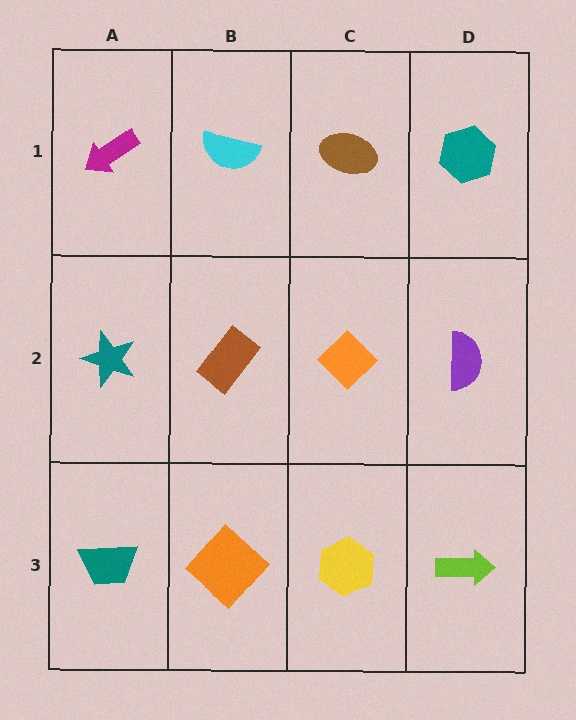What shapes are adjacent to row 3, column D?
A purple semicircle (row 2, column D), a yellow hexagon (row 3, column C).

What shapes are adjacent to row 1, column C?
An orange diamond (row 2, column C), a cyan semicircle (row 1, column B), a teal hexagon (row 1, column D).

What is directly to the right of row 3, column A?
An orange diamond.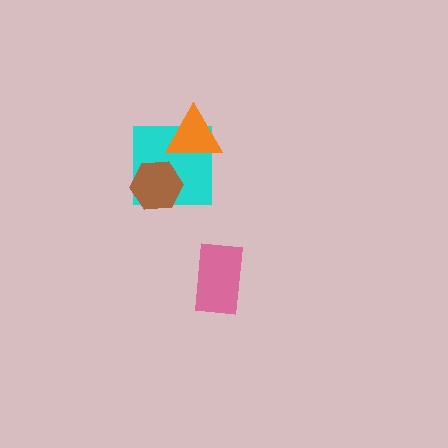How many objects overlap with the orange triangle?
1 object overlaps with the orange triangle.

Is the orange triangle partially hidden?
No, no other shape covers it.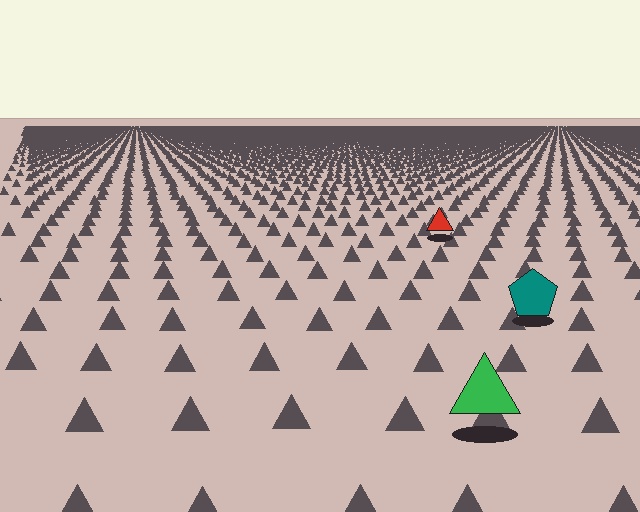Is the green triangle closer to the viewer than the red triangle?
Yes. The green triangle is closer — you can tell from the texture gradient: the ground texture is coarser near it.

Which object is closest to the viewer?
The green triangle is closest. The texture marks near it are larger and more spread out.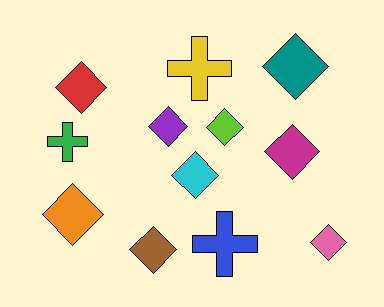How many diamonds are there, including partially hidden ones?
There are 9 diamonds.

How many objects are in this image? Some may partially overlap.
There are 12 objects.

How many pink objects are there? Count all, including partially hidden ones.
There is 1 pink object.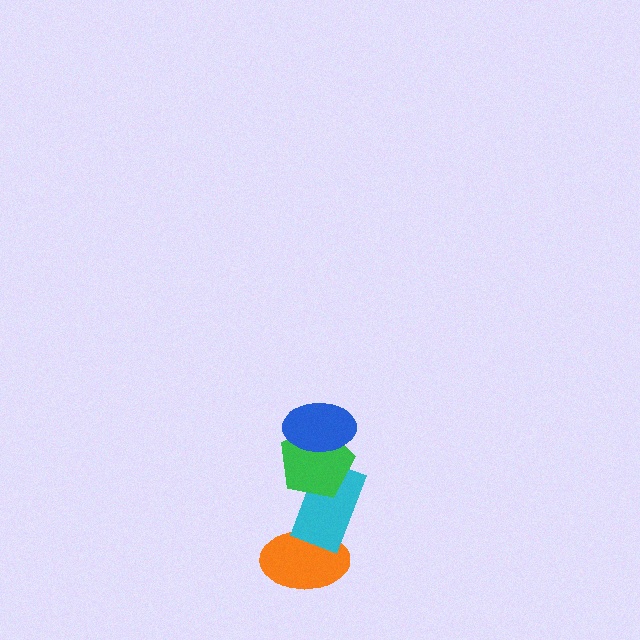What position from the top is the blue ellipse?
The blue ellipse is 1st from the top.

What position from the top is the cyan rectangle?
The cyan rectangle is 3rd from the top.